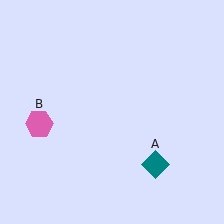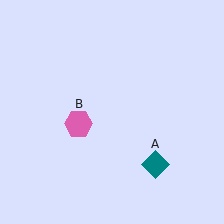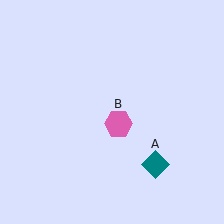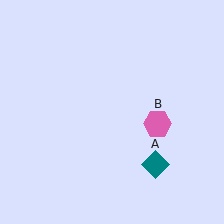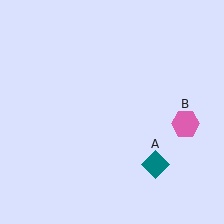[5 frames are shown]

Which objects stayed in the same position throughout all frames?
Teal diamond (object A) remained stationary.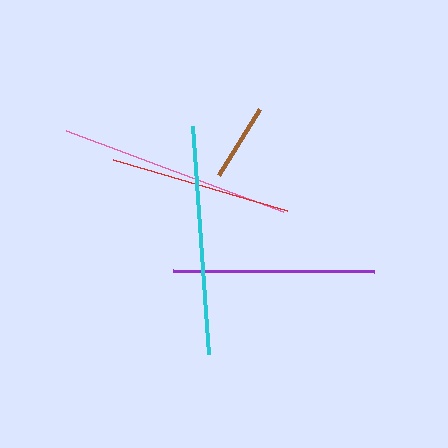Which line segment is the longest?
The pink line is the longest at approximately 232 pixels.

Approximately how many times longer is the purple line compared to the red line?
The purple line is approximately 1.1 times the length of the red line.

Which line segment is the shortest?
The brown line is the shortest at approximately 77 pixels.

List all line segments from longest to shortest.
From longest to shortest: pink, cyan, purple, red, brown.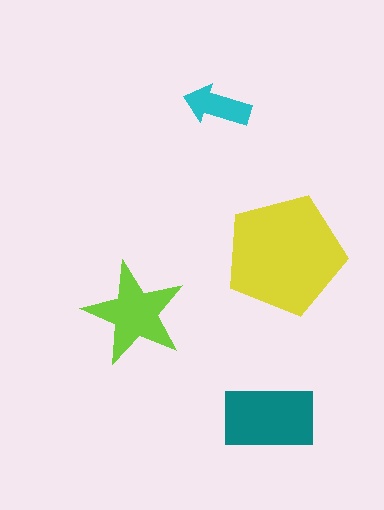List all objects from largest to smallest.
The yellow pentagon, the teal rectangle, the lime star, the cyan arrow.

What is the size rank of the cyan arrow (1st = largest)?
4th.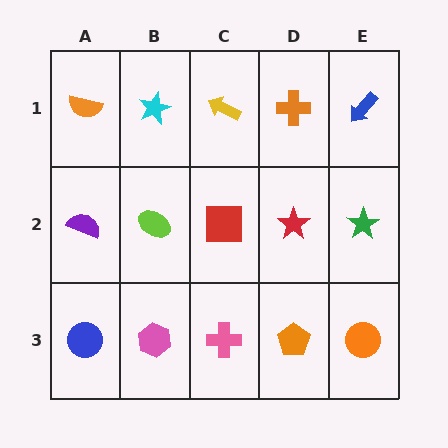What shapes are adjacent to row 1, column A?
A purple semicircle (row 2, column A), a cyan star (row 1, column B).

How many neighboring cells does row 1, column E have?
2.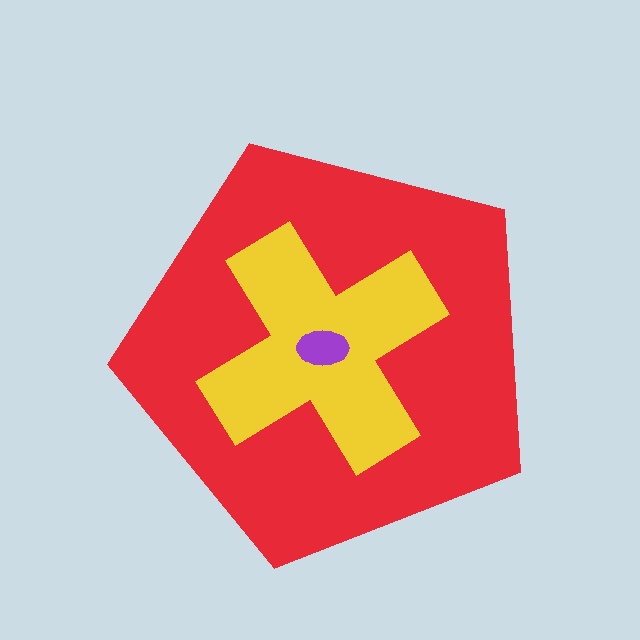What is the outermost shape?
The red pentagon.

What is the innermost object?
The purple ellipse.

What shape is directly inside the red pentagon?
The yellow cross.